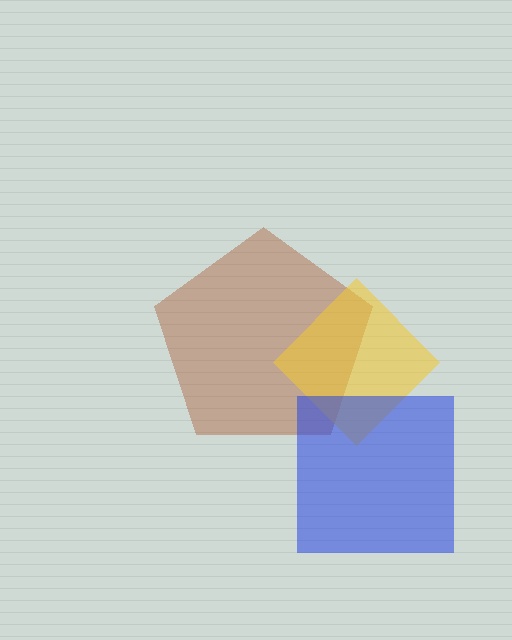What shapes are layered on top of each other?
The layered shapes are: a brown pentagon, a yellow diamond, a blue square.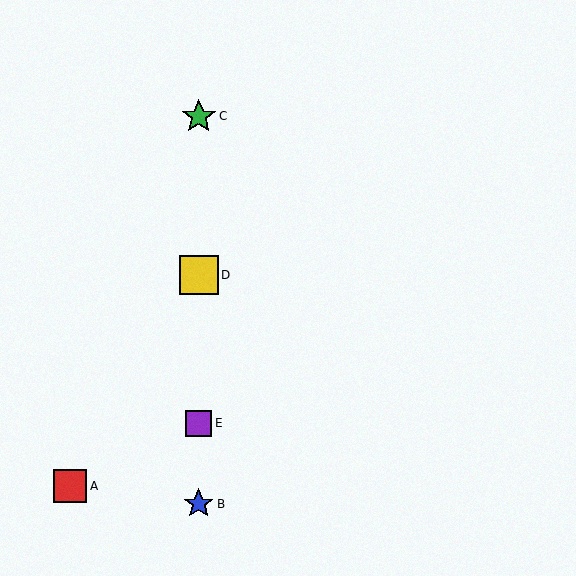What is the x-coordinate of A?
Object A is at x≈70.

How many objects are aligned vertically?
4 objects (B, C, D, E) are aligned vertically.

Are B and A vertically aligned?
No, B is at x≈199 and A is at x≈70.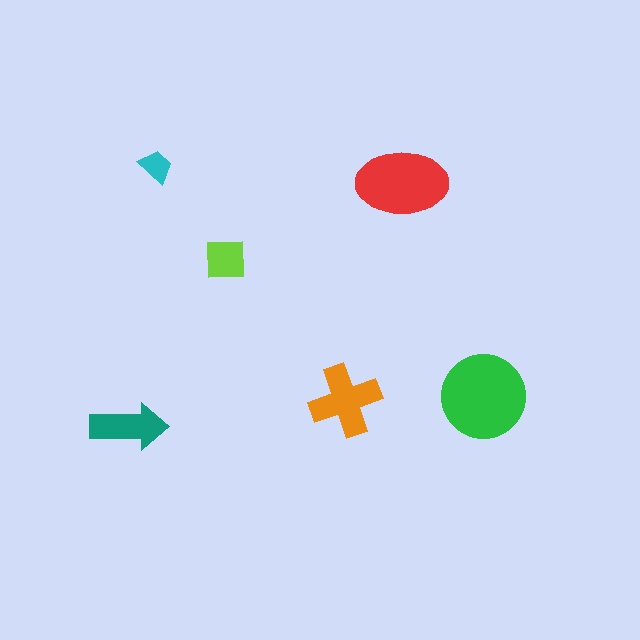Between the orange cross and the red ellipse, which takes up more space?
The red ellipse.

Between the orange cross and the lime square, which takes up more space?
The orange cross.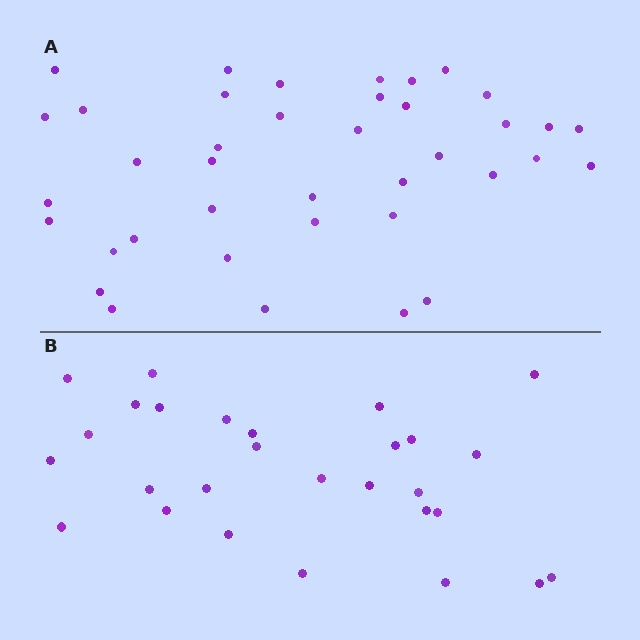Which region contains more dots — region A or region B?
Region A (the top region) has more dots.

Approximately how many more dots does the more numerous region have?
Region A has roughly 12 or so more dots than region B.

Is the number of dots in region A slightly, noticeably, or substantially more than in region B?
Region A has noticeably more, but not dramatically so. The ratio is roughly 1.4 to 1.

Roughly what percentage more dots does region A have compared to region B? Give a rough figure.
About 40% more.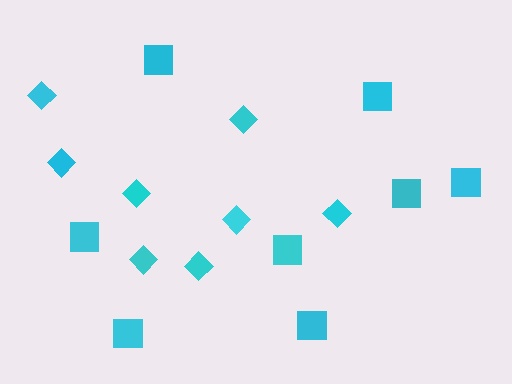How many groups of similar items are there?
There are 2 groups: one group of diamonds (8) and one group of squares (8).